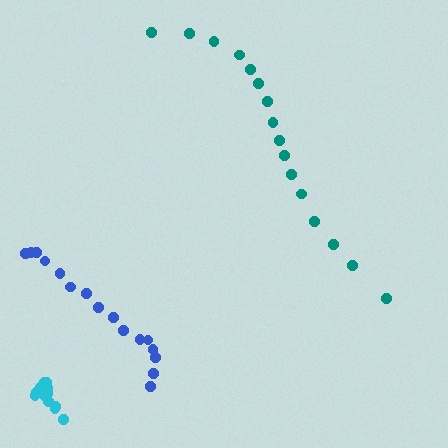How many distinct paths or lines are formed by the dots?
There are 3 distinct paths.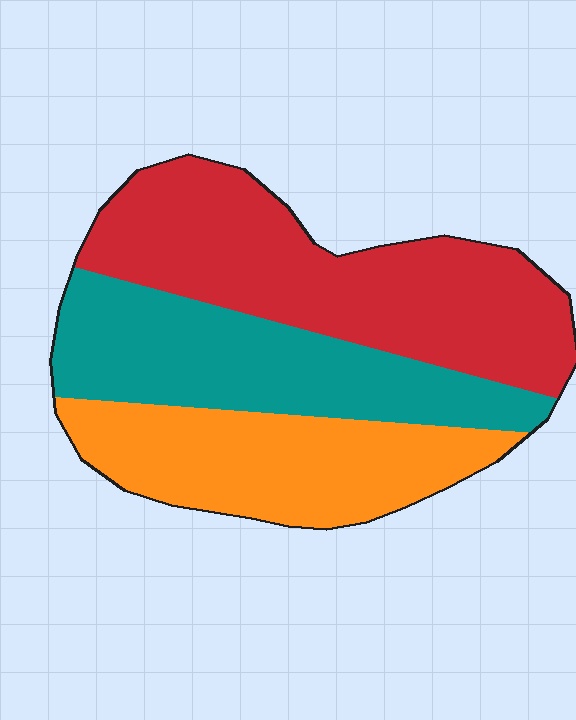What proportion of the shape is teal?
Teal takes up about one third (1/3) of the shape.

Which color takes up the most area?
Red, at roughly 40%.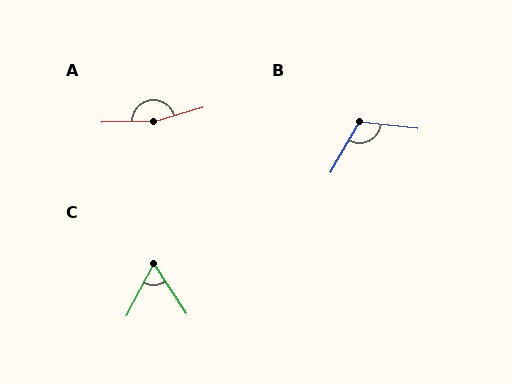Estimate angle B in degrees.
Approximately 113 degrees.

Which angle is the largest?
A, at approximately 165 degrees.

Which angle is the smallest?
C, at approximately 61 degrees.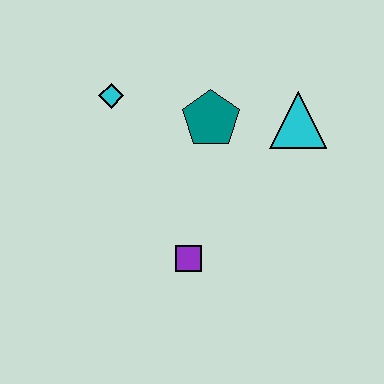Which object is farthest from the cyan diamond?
The cyan triangle is farthest from the cyan diamond.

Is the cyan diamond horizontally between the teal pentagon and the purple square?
No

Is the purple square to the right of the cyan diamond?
Yes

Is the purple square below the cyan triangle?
Yes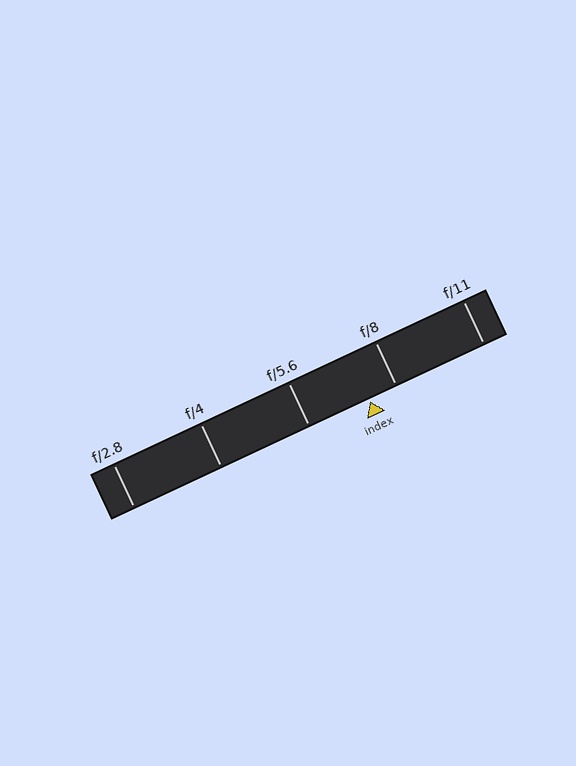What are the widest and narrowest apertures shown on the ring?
The widest aperture shown is f/2.8 and the narrowest is f/11.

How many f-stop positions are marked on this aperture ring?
There are 5 f-stop positions marked.